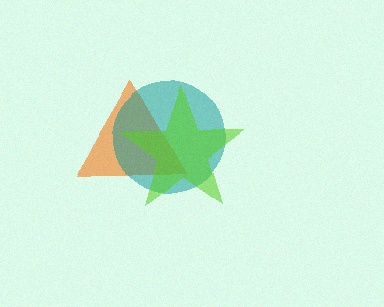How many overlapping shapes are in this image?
There are 3 overlapping shapes in the image.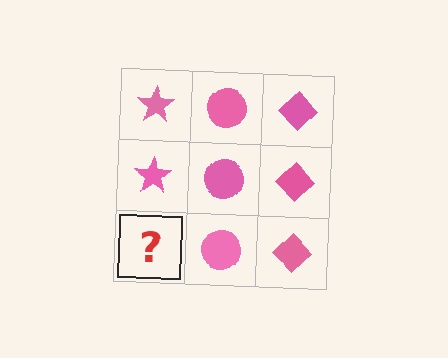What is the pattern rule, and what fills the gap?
The rule is that each column has a consistent shape. The gap should be filled with a pink star.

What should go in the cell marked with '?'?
The missing cell should contain a pink star.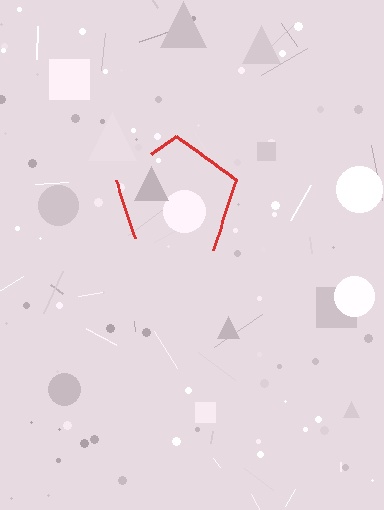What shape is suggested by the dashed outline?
The dashed outline suggests a pentagon.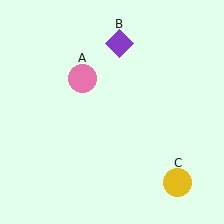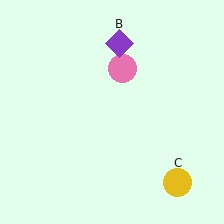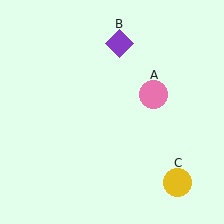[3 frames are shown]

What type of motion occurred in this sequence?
The pink circle (object A) rotated clockwise around the center of the scene.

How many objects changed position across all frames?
1 object changed position: pink circle (object A).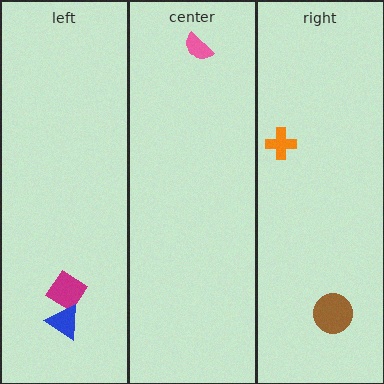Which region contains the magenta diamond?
The left region.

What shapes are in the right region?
The brown circle, the orange cross.